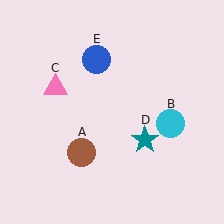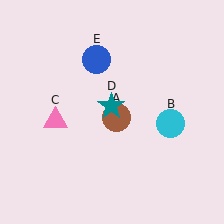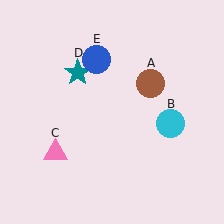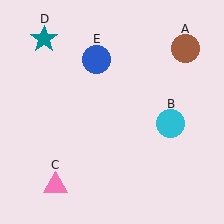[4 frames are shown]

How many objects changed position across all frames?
3 objects changed position: brown circle (object A), pink triangle (object C), teal star (object D).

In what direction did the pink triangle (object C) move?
The pink triangle (object C) moved down.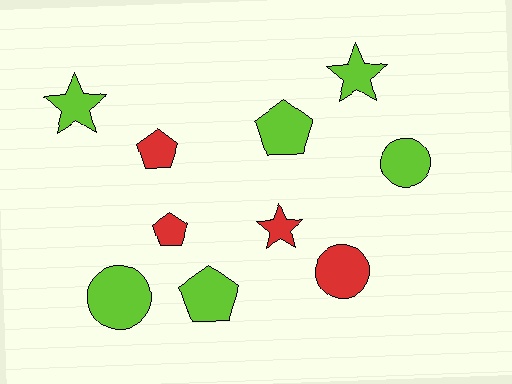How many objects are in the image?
There are 10 objects.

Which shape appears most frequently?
Pentagon, with 4 objects.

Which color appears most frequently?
Lime, with 6 objects.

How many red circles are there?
There is 1 red circle.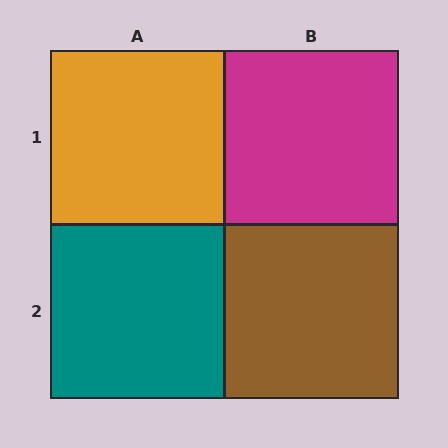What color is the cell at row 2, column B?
Brown.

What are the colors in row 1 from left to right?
Orange, magenta.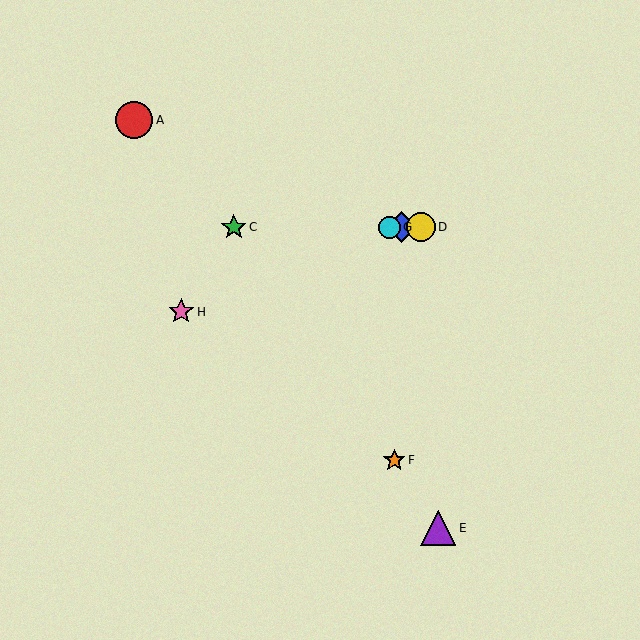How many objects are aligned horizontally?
4 objects (B, C, D, G) are aligned horizontally.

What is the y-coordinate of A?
Object A is at y≈120.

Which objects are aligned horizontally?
Objects B, C, D, G are aligned horizontally.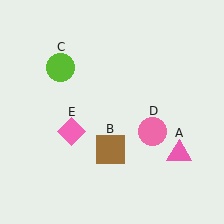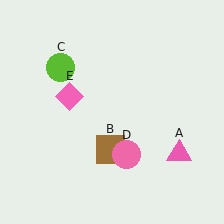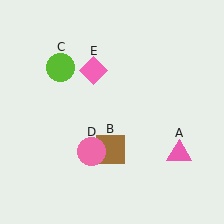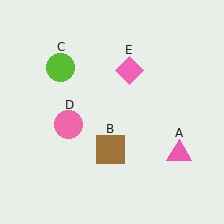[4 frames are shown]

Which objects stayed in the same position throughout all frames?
Pink triangle (object A) and brown square (object B) and lime circle (object C) remained stationary.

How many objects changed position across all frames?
2 objects changed position: pink circle (object D), pink diamond (object E).